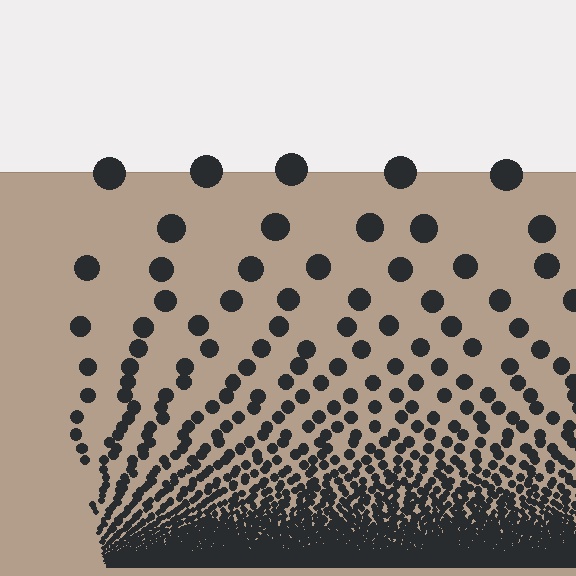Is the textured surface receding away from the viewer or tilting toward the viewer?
The surface appears to tilt toward the viewer. Texture elements get larger and sparser toward the top.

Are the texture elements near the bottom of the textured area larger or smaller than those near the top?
Smaller. The gradient is inverted — elements near the bottom are smaller and denser.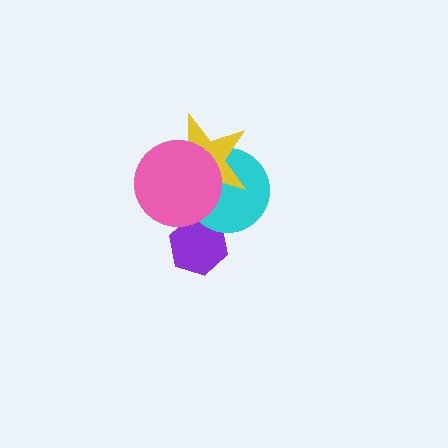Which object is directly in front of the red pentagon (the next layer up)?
The purple hexagon is directly in front of the red pentagon.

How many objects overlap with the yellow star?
3 objects overlap with the yellow star.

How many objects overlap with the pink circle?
4 objects overlap with the pink circle.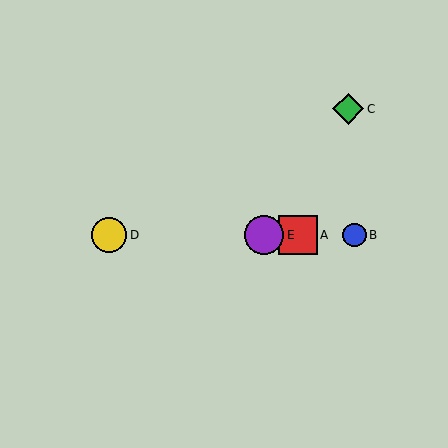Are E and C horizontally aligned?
No, E is at y≈235 and C is at y≈109.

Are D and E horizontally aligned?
Yes, both are at y≈235.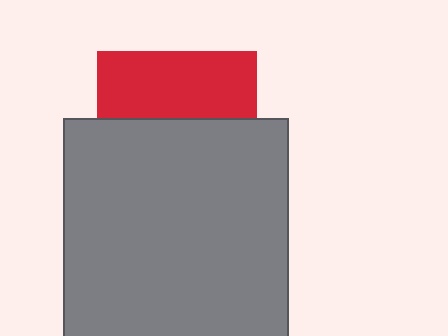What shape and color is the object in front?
The object in front is a gray square.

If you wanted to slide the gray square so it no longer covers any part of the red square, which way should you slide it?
Slide it down — that is the most direct way to separate the two shapes.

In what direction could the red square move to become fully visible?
The red square could move up. That would shift it out from behind the gray square entirely.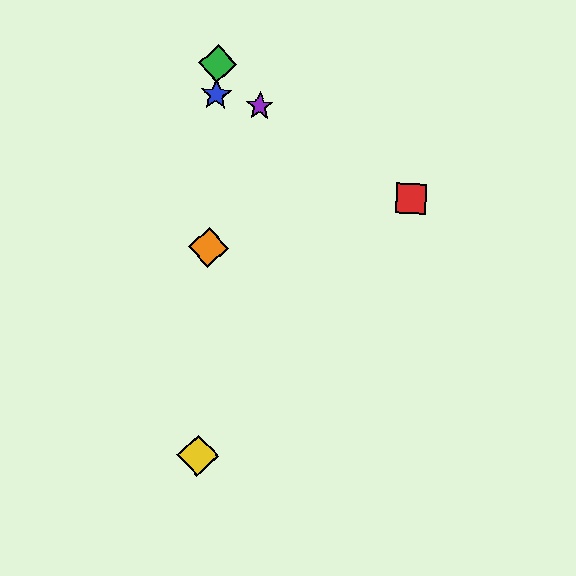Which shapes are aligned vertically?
The blue star, the green diamond, the yellow diamond, the orange diamond are aligned vertically.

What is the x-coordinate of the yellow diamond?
The yellow diamond is at x≈198.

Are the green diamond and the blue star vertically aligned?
Yes, both are at x≈218.